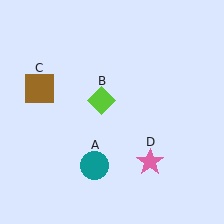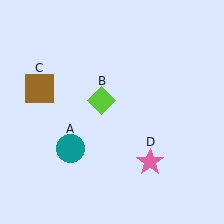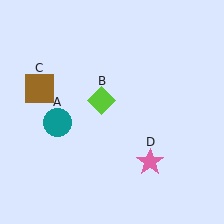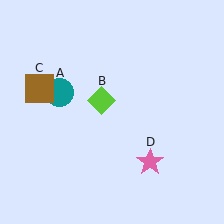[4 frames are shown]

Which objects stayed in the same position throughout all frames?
Lime diamond (object B) and brown square (object C) and pink star (object D) remained stationary.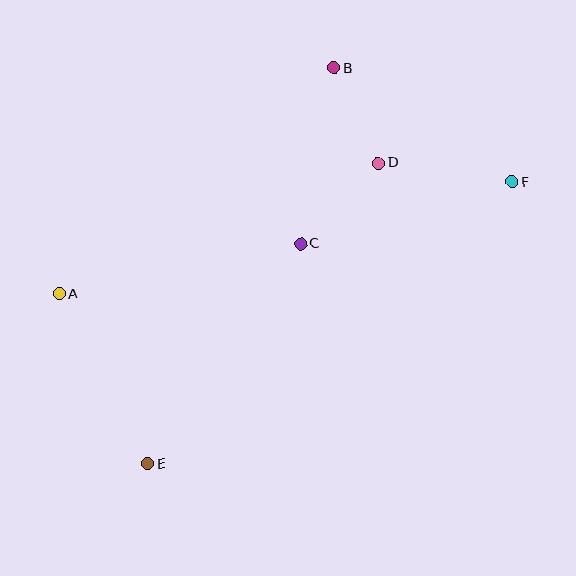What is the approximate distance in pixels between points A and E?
The distance between A and E is approximately 192 pixels.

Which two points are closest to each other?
Points B and D are closest to each other.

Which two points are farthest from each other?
Points A and F are farthest from each other.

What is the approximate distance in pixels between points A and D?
The distance between A and D is approximately 345 pixels.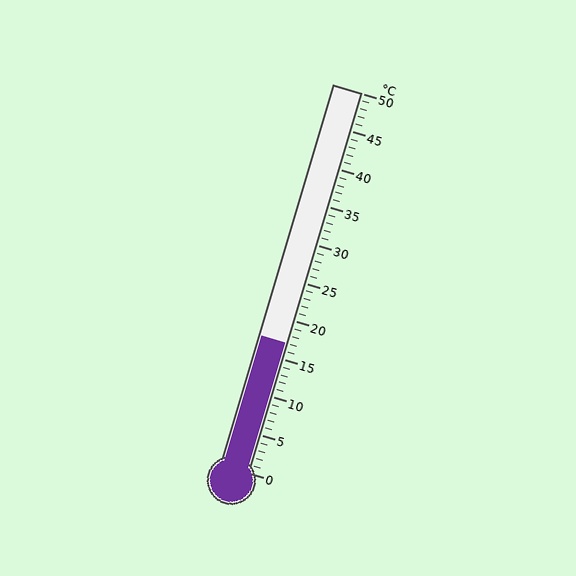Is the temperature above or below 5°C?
The temperature is above 5°C.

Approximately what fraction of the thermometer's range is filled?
The thermometer is filled to approximately 35% of its range.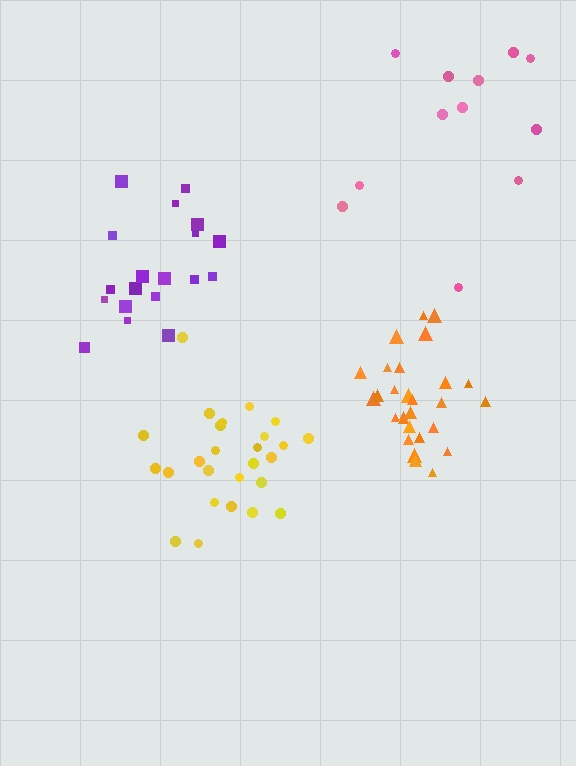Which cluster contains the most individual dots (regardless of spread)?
Orange (28).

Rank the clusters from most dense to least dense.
orange, yellow, purple, pink.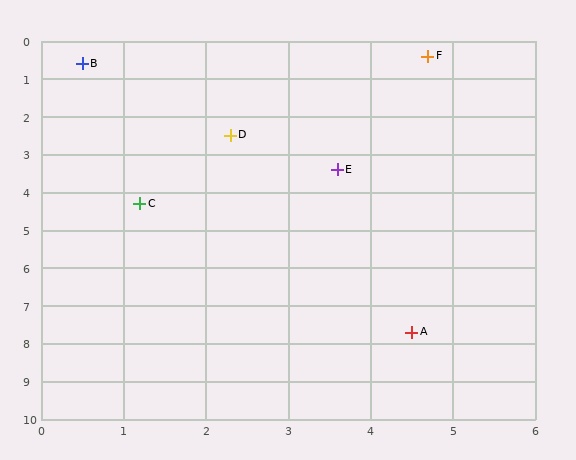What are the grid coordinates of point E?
Point E is at approximately (3.6, 3.4).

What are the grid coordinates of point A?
Point A is at approximately (4.5, 7.7).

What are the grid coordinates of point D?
Point D is at approximately (2.3, 2.5).